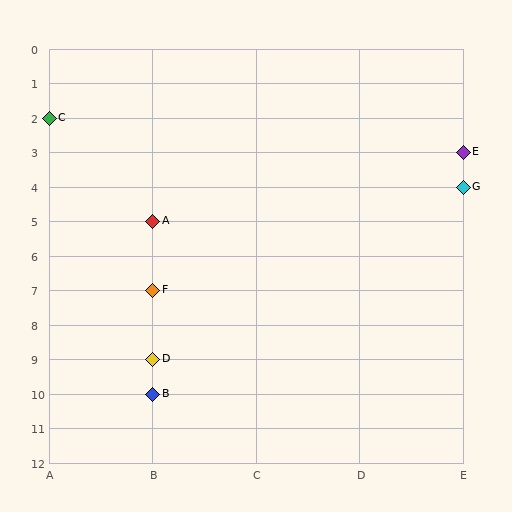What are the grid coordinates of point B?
Point B is at grid coordinates (B, 10).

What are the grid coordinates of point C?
Point C is at grid coordinates (A, 2).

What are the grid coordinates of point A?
Point A is at grid coordinates (B, 5).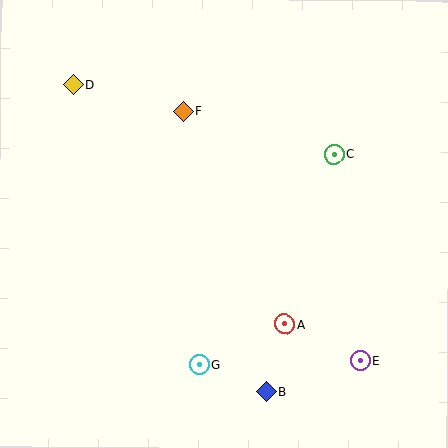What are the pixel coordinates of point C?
Point C is at (334, 154).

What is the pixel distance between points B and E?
The distance between B and E is 99 pixels.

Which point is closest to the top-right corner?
Point C is closest to the top-right corner.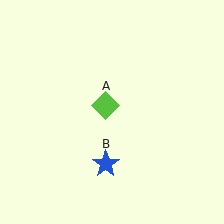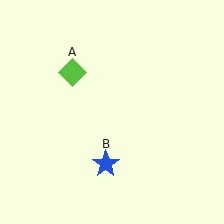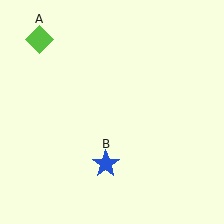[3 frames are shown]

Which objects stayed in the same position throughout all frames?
Blue star (object B) remained stationary.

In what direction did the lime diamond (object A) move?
The lime diamond (object A) moved up and to the left.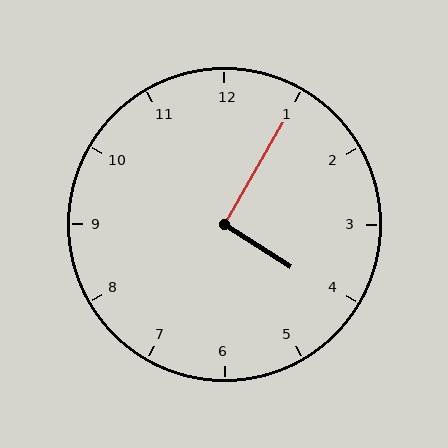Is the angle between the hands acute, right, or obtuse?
It is right.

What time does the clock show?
4:05.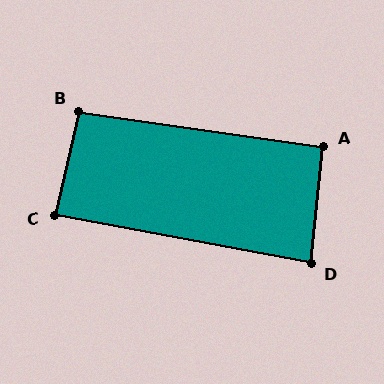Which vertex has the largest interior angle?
B, at approximately 95 degrees.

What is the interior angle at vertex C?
Approximately 88 degrees (approximately right).